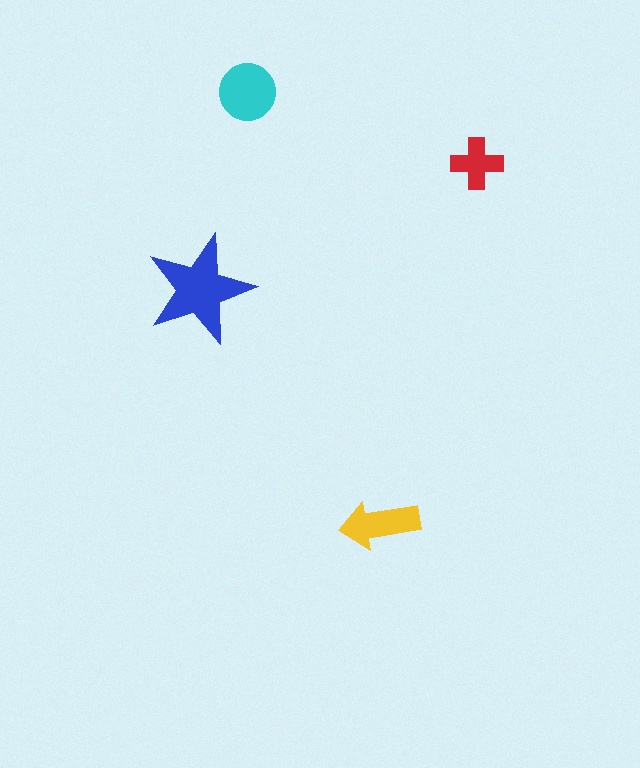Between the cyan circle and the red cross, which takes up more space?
The cyan circle.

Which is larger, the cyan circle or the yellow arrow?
The cyan circle.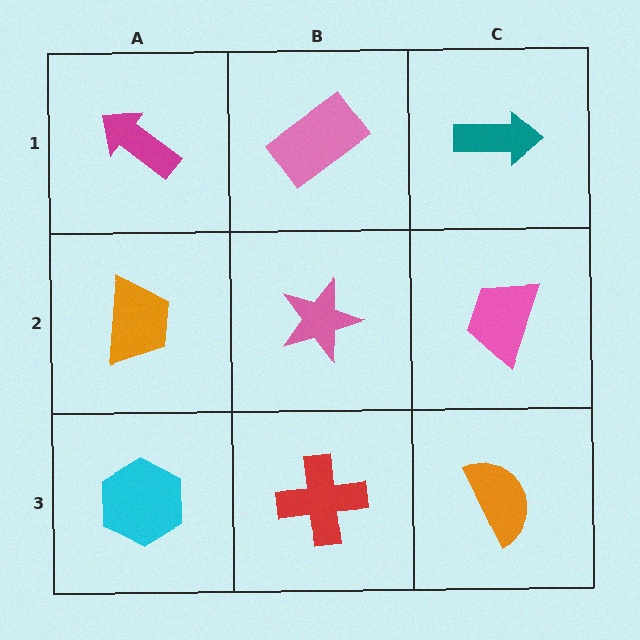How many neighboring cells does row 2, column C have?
3.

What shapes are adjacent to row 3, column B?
A pink star (row 2, column B), a cyan hexagon (row 3, column A), an orange semicircle (row 3, column C).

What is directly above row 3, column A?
An orange trapezoid.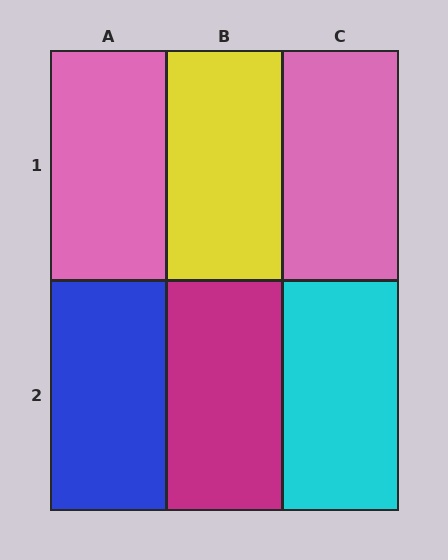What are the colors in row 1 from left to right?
Pink, yellow, pink.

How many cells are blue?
1 cell is blue.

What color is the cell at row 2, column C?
Cyan.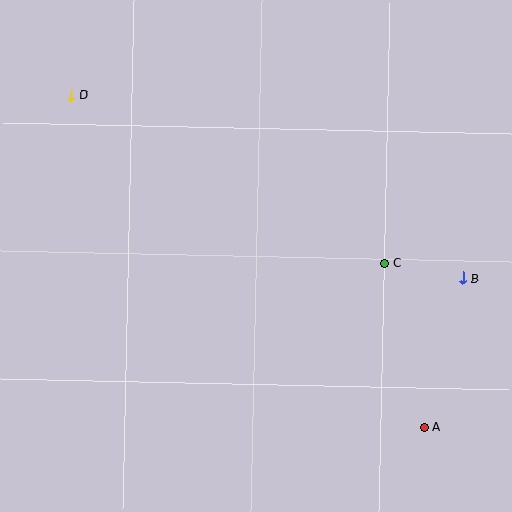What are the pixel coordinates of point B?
Point B is at (463, 278).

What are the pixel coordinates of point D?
Point D is at (71, 95).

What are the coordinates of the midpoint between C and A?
The midpoint between C and A is at (405, 345).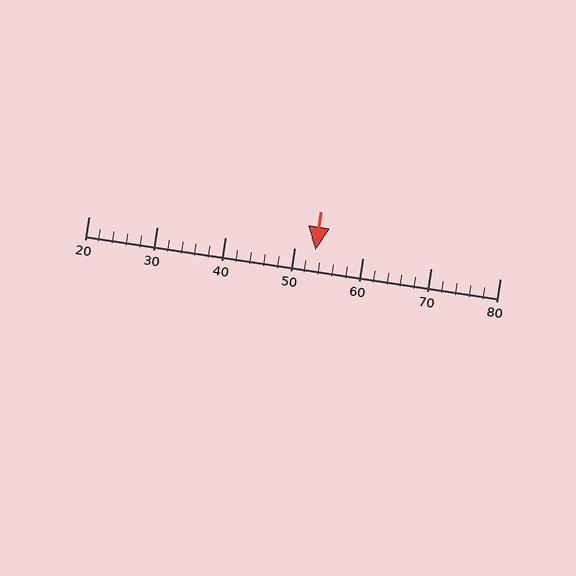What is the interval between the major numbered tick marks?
The major tick marks are spaced 10 units apart.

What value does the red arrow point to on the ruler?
The red arrow points to approximately 53.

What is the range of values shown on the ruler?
The ruler shows values from 20 to 80.